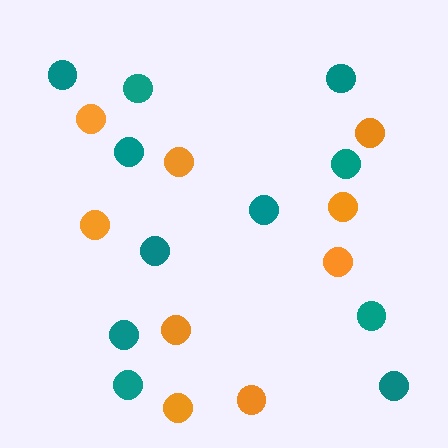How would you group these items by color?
There are 2 groups: one group of teal circles (11) and one group of orange circles (9).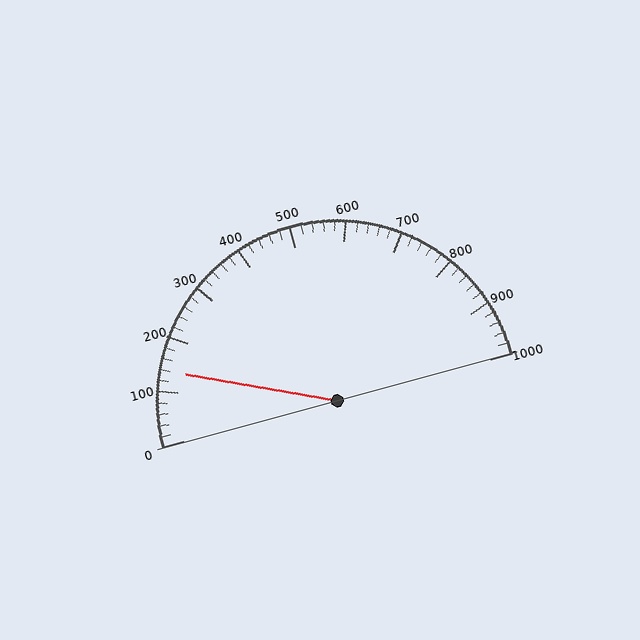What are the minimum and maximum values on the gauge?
The gauge ranges from 0 to 1000.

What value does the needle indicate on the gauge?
The needle indicates approximately 140.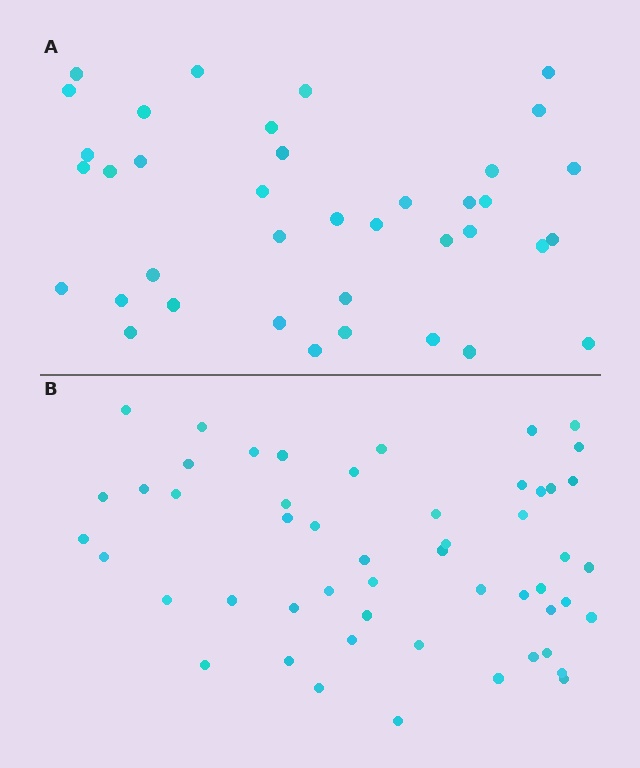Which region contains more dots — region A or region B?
Region B (the bottom region) has more dots.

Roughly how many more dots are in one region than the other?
Region B has approximately 15 more dots than region A.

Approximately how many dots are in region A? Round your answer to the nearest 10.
About 40 dots. (The exact count is 38, which rounds to 40.)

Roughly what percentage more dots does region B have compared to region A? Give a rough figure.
About 35% more.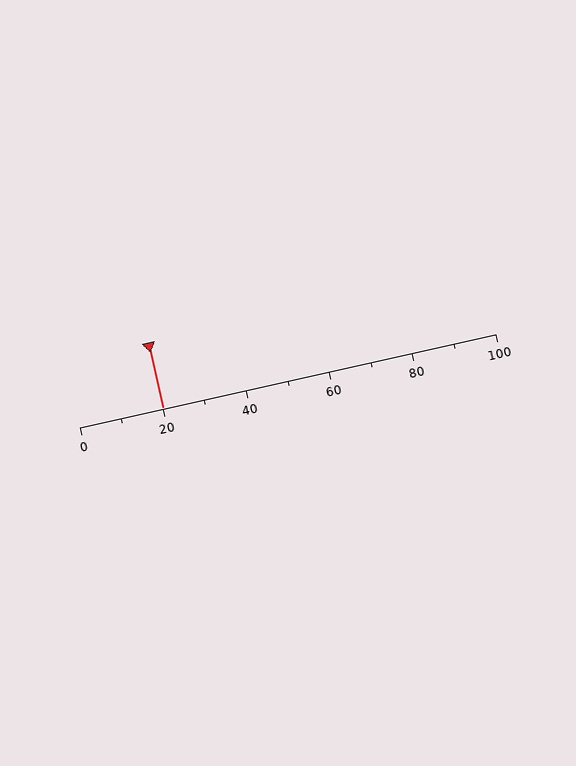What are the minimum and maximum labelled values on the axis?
The axis runs from 0 to 100.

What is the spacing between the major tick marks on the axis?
The major ticks are spaced 20 apart.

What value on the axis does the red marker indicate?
The marker indicates approximately 20.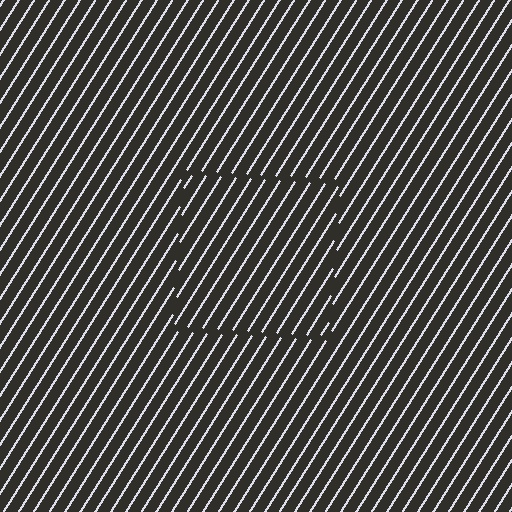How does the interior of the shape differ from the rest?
The interior of the shape contains the same grating, shifted by half a period — the contour is defined by the phase discontinuity where line-ends from the inner and outer gratings abut.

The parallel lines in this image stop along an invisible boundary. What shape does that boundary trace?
An illusory square. The interior of the shape contains the same grating, shifted by half a period — the contour is defined by the phase discontinuity where line-ends from the inner and outer gratings abut.